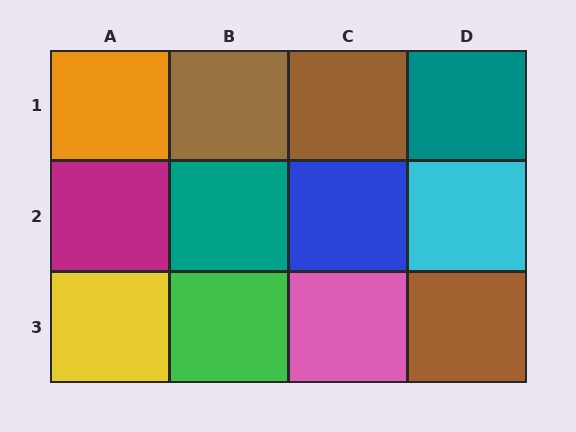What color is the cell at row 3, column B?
Green.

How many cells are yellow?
1 cell is yellow.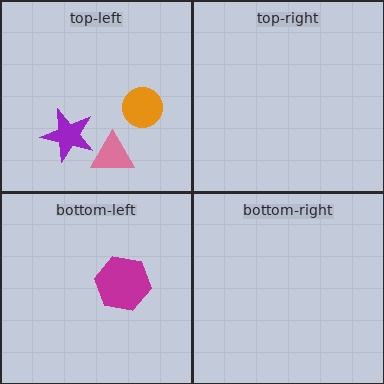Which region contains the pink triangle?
The top-left region.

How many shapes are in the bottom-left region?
1.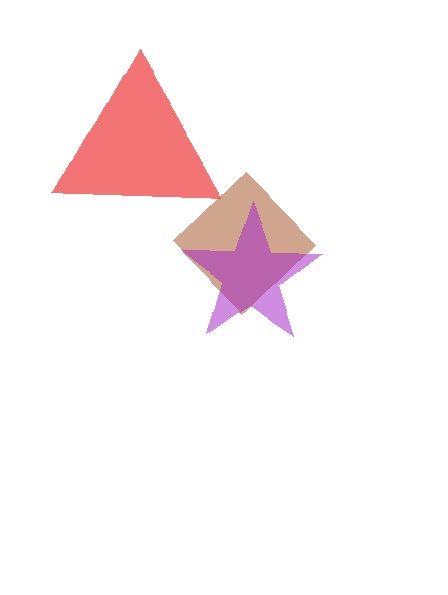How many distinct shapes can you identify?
There are 3 distinct shapes: a brown diamond, a red triangle, a purple star.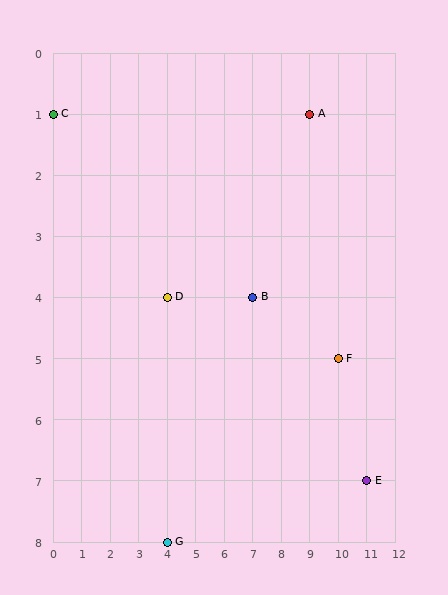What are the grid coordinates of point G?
Point G is at grid coordinates (4, 8).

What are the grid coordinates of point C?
Point C is at grid coordinates (0, 1).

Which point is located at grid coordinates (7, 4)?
Point B is at (7, 4).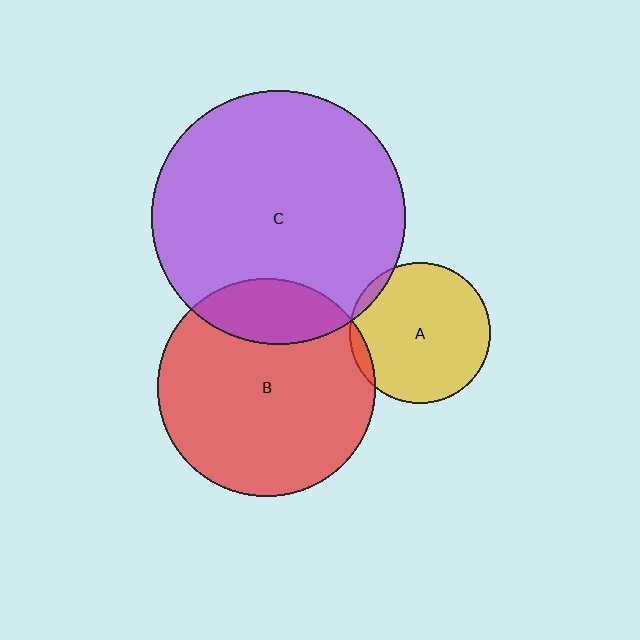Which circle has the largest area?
Circle C (purple).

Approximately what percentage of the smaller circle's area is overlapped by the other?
Approximately 5%.